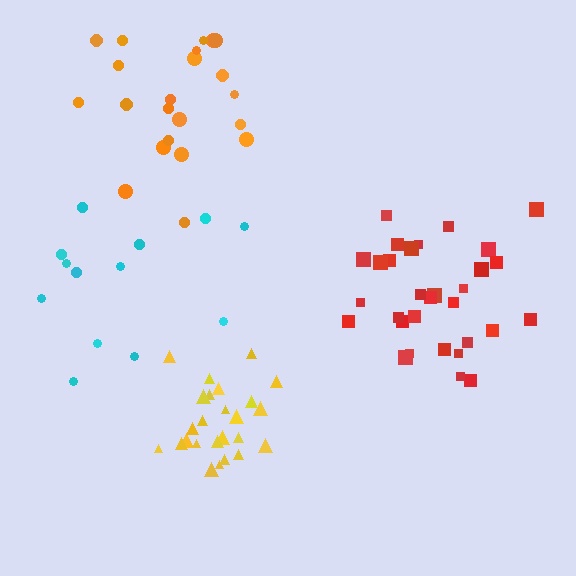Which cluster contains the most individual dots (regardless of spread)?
Red (31).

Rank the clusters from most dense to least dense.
yellow, red, orange, cyan.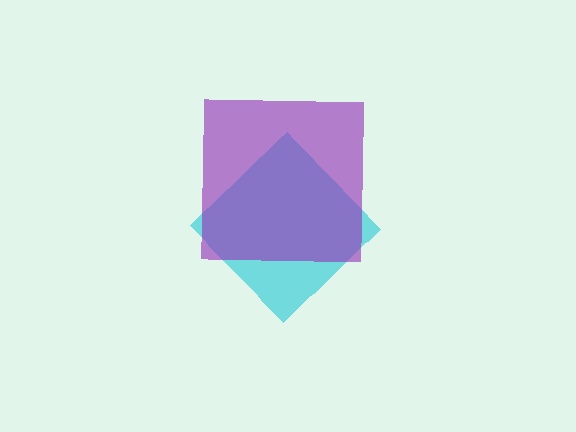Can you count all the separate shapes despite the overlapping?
Yes, there are 2 separate shapes.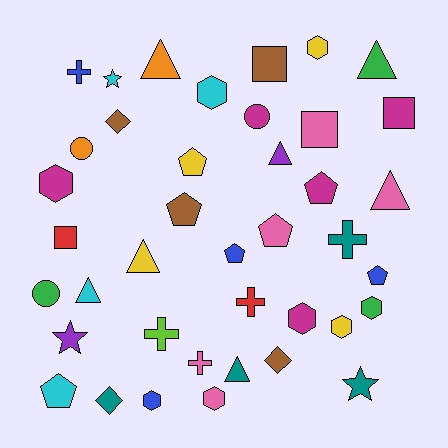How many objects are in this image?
There are 40 objects.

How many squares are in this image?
There are 4 squares.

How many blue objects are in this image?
There are 4 blue objects.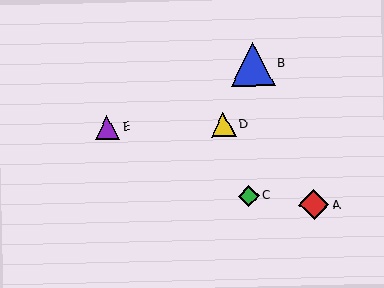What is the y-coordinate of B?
Object B is at y≈64.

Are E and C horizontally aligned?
No, E is at y≈127 and C is at y≈196.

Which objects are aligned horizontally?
Objects D, E are aligned horizontally.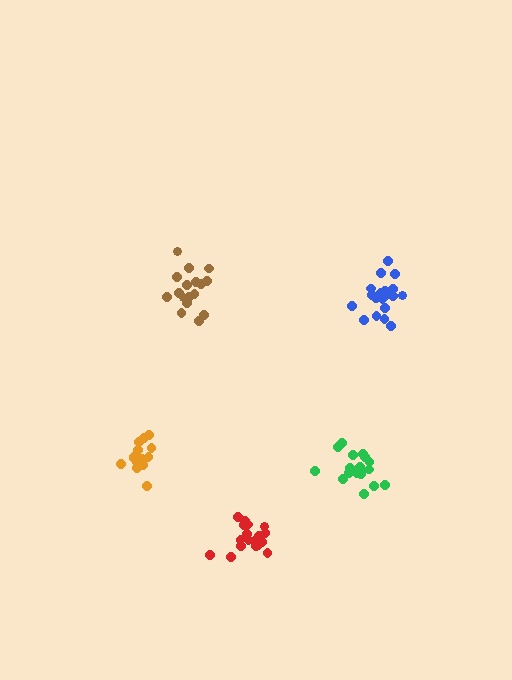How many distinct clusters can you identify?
There are 5 distinct clusters.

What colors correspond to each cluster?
The clusters are colored: blue, red, brown, orange, green.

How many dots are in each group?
Group 1: 20 dots, Group 2: 18 dots, Group 3: 17 dots, Group 4: 15 dots, Group 5: 18 dots (88 total).